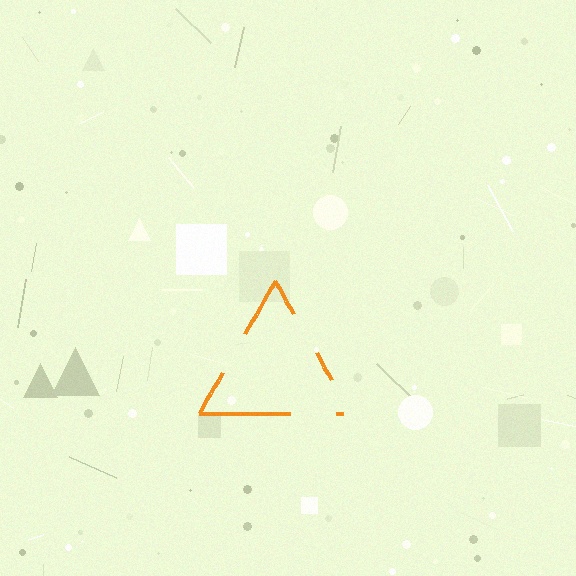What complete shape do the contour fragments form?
The contour fragments form a triangle.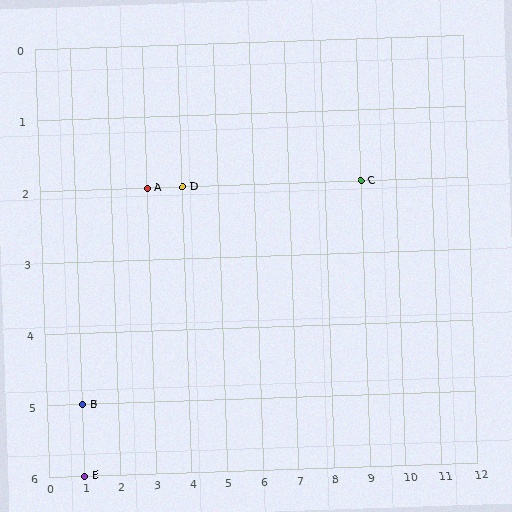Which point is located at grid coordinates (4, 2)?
Point D is at (4, 2).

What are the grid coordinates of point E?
Point E is at grid coordinates (1, 6).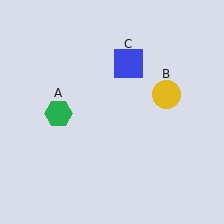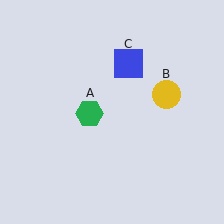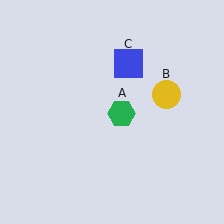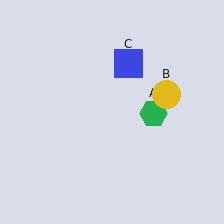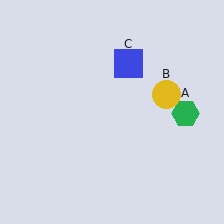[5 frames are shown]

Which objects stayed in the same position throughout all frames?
Yellow circle (object B) and blue square (object C) remained stationary.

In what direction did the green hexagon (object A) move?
The green hexagon (object A) moved right.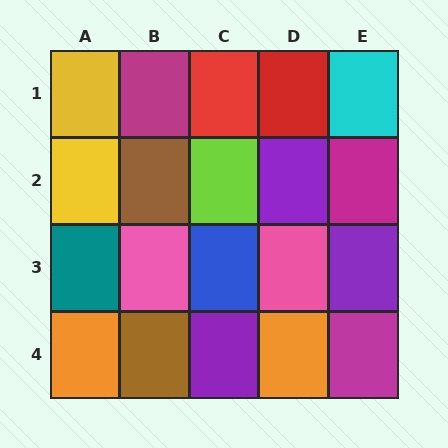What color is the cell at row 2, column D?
Purple.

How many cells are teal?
1 cell is teal.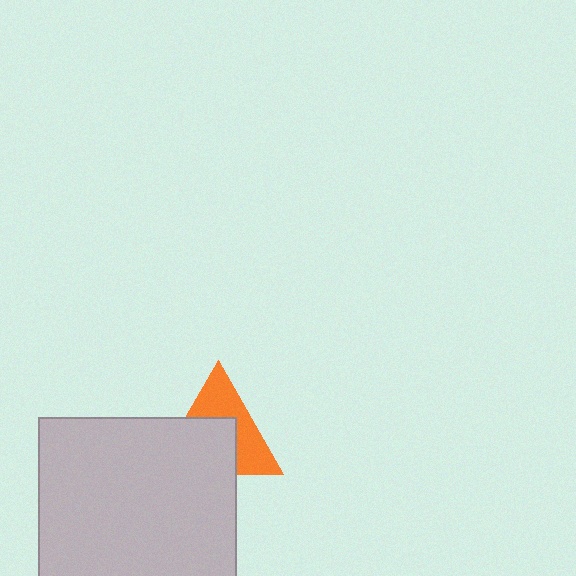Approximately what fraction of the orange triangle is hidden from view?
Roughly 52% of the orange triangle is hidden behind the light gray square.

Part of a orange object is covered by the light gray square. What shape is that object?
It is a triangle.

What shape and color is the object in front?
The object in front is a light gray square.